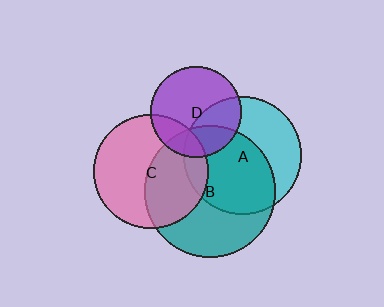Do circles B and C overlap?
Yes.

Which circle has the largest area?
Circle B (teal).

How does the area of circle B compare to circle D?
Approximately 2.1 times.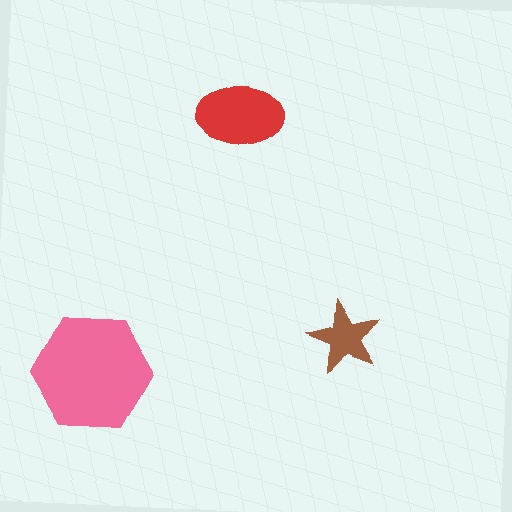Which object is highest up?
The red ellipse is topmost.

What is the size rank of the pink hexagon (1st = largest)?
1st.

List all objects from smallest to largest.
The brown star, the red ellipse, the pink hexagon.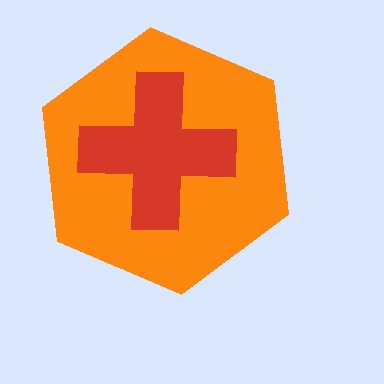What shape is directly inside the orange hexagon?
The red cross.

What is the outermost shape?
The orange hexagon.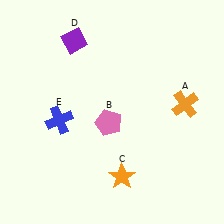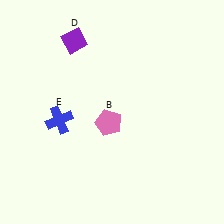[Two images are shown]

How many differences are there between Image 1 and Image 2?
There are 2 differences between the two images.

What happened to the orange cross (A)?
The orange cross (A) was removed in Image 2. It was in the top-right area of Image 1.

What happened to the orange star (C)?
The orange star (C) was removed in Image 2. It was in the bottom-right area of Image 1.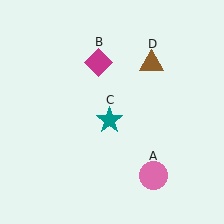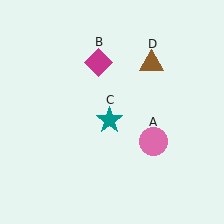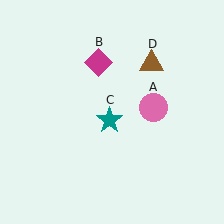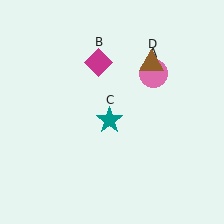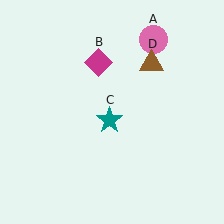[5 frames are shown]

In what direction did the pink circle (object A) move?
The pink circle (object A) moved up.